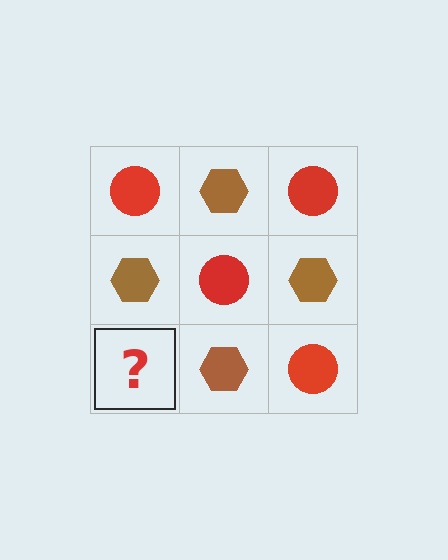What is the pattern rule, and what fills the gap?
The rule is that it alternates red circle and brown hexagon in a checkerboard pattern. The gap should be filled with a red circle.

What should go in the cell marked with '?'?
The missing cell should contain a red circle.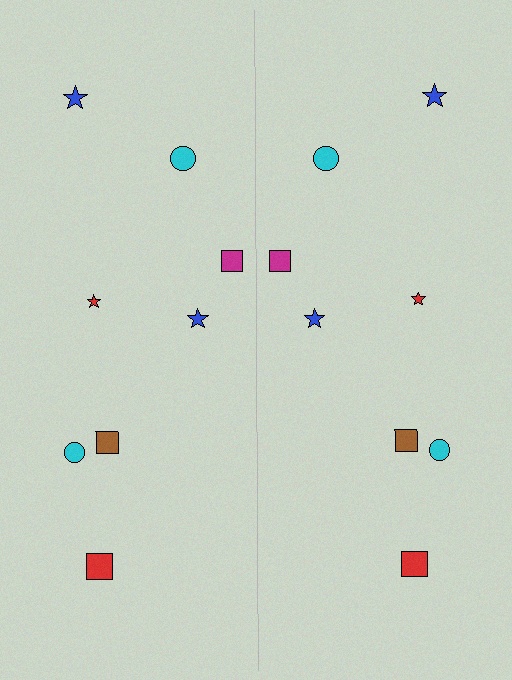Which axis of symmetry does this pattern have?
The pattern has a vertical axis of symmetry running through the center of the image.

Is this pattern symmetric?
Yes, this pattern has bilateral (reflection) symmetry.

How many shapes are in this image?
There are 16 shapes in this image.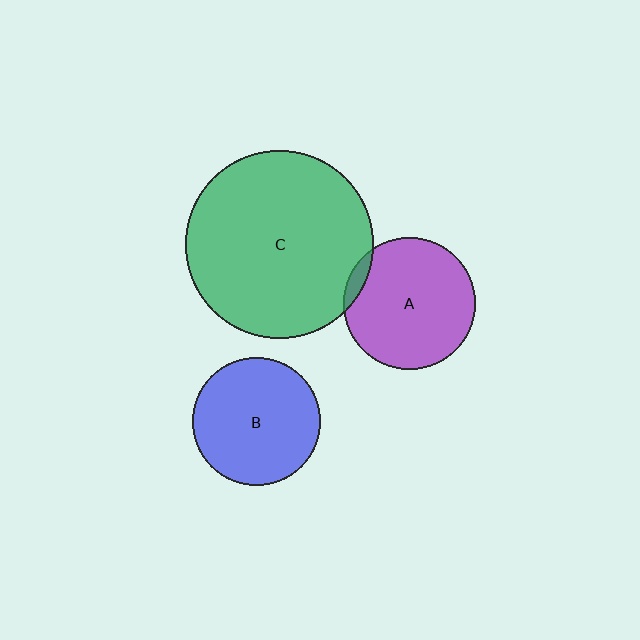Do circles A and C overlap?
Yes.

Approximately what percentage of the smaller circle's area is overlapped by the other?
Approximately 5%.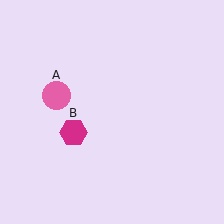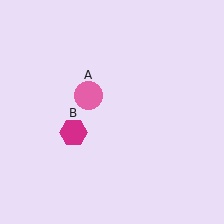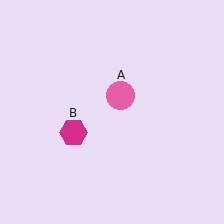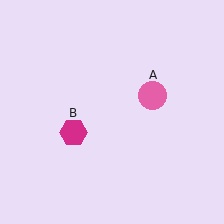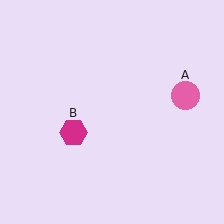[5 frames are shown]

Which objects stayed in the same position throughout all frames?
Magenta hexagon (object B) remained stationary.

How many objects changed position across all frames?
1 object changed position: pink circle (object A).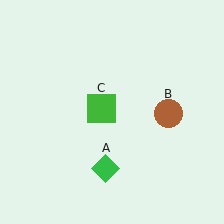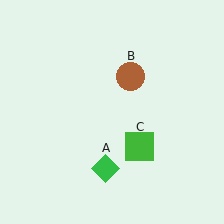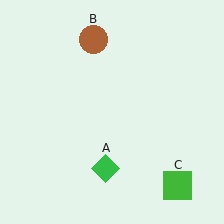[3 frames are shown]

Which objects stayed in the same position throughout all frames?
Green diamond (object A) remained stationary.